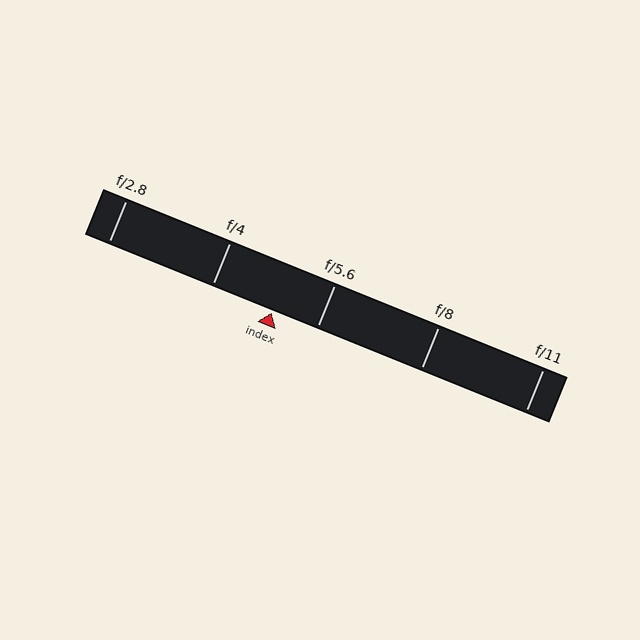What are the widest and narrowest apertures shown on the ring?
The widest aperture shown is f/2.8 and the narrowest is f/11.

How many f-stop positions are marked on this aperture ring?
There are 5 f-stop positions marked.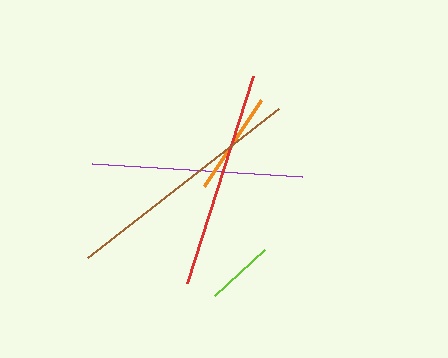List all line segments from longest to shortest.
From longest to shortest: brown, red, purple, orange, lime.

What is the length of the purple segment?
The purple segment is approximately 211 pixels long.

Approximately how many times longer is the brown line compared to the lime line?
The brown line is approximately 3.5 times the length of the lime line.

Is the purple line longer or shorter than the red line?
The red line is longer than the purple line.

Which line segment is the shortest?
The lime line is the shortest at approximately 69 pixels.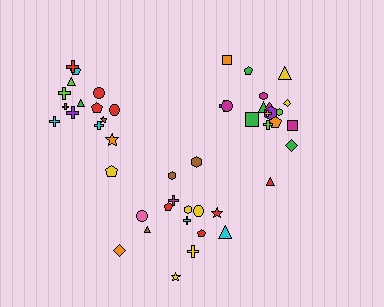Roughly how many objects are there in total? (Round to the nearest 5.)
Roughly 50 objects in total.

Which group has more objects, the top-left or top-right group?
The top-right group.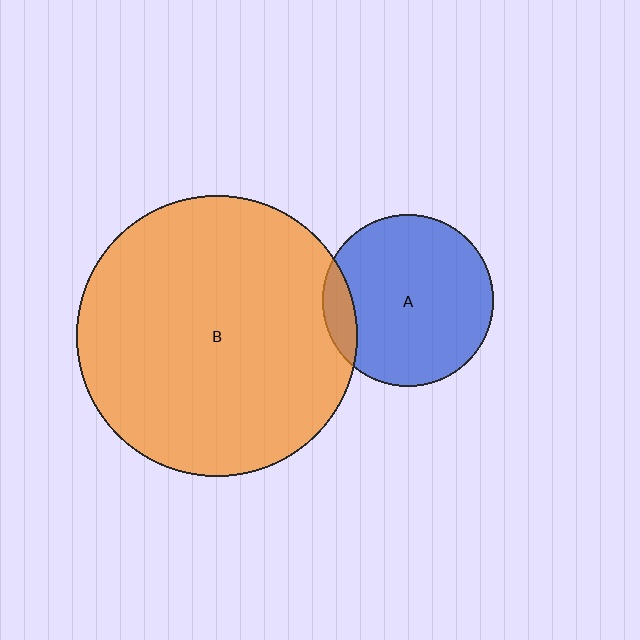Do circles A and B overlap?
Yes.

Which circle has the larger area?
Circle B (orange).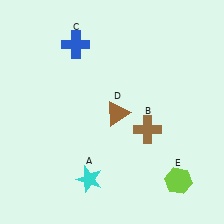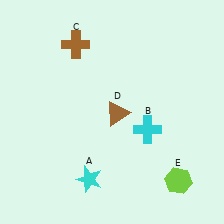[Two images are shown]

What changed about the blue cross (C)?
In Image 1, C is blue. In Image 2, it changed to brown.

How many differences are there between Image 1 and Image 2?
There are 2 differences between the two images.